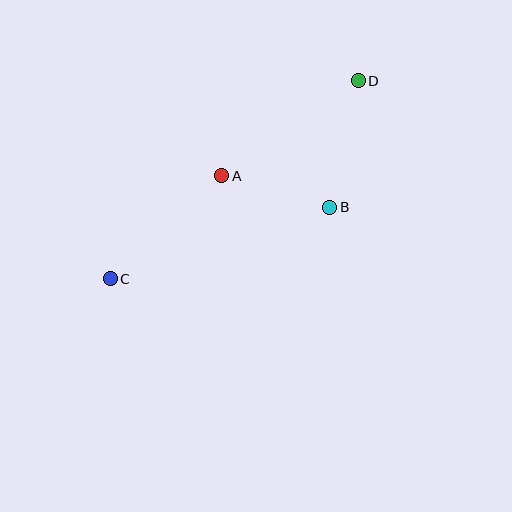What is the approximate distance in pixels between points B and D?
The distance between B and D is approximately 130 pixels.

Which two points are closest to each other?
Points A and B are closest to each other.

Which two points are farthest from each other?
Points C and D are farthest from each other.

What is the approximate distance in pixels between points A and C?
The distance between A and C is approximately 152 pixels.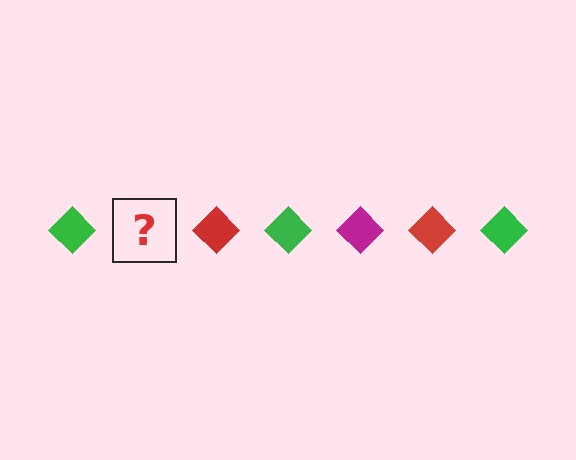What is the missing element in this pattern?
The missing element is a magenta diamond.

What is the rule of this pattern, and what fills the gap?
The rule is that the pattern cycles through green, magenta, red diamonds. The gap should be filled with a magenta diamond.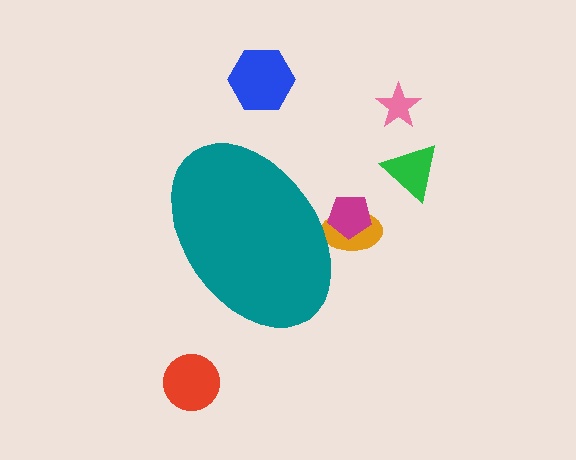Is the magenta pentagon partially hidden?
Yes, the magenta pentagon is partially hidden behind the teal ellipse.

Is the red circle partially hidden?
No, the red circle is fully visible.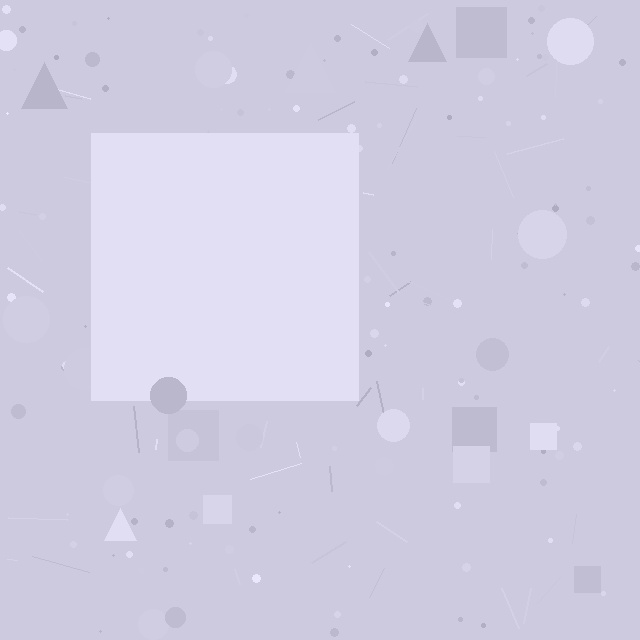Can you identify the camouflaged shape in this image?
The camouflaged shape is a square.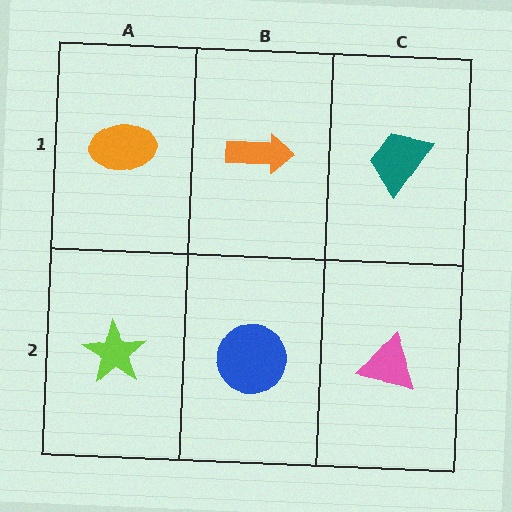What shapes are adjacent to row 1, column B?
A blue circle (row 2, column B), an orange ellipse (row 1, column A), a teal trapezoid (row 1, column C).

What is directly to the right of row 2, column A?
A blue circle.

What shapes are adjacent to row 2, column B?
An orange arrow (row 1, column B), a lime star (row 2, column A), a pink triangle (row 2, column C).